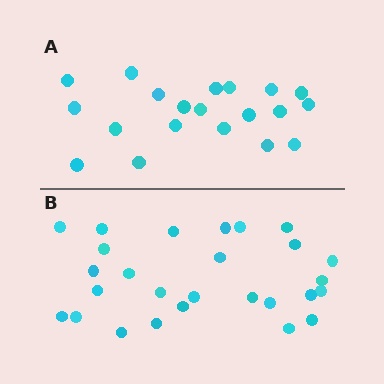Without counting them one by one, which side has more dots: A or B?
Region B (the bottom region) has more dots.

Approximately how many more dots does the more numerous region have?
Region B has roughly 8 or so more dots than region A.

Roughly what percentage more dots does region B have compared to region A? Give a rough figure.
About 35% more.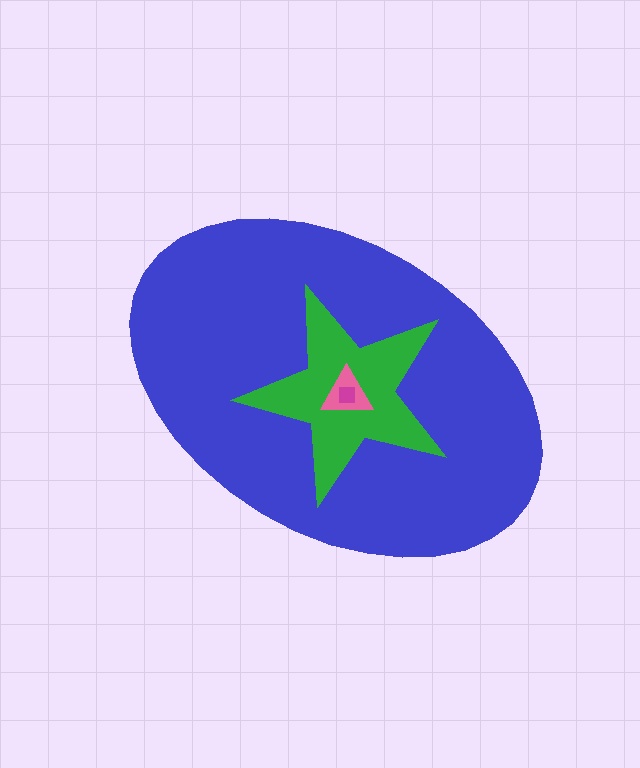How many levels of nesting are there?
4.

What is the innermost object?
The magenta square.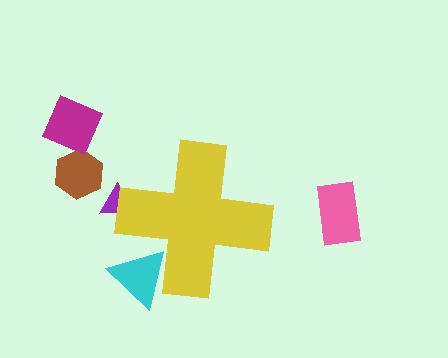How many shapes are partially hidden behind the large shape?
2 shapes are partially hidden.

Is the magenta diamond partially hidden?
No, the magenta diamond is fully visible.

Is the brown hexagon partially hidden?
No, the brown hexagon is fully visible.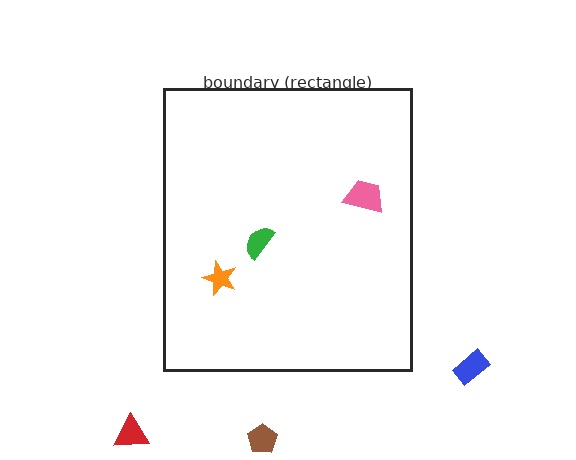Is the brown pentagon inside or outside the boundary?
Outside.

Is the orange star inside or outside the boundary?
Inside.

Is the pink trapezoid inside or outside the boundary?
Inside.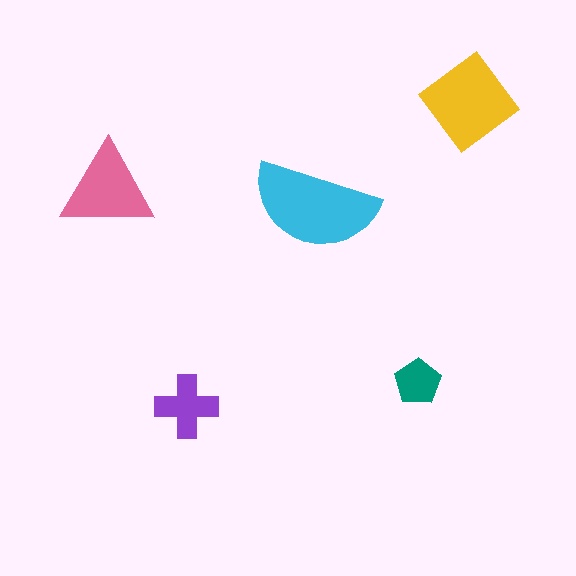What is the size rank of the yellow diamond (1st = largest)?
2nd.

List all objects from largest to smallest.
The cyan semicircle, the yellow diamond, the pink triangle, the purple cross, the teal pentagon.